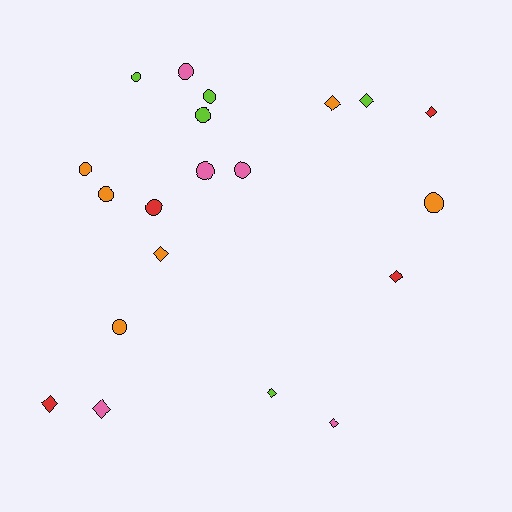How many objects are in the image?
There are 20 objects.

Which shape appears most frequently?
Circle, with 11 objects.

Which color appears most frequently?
Orange, with 6 objects.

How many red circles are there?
There is 1 red circle.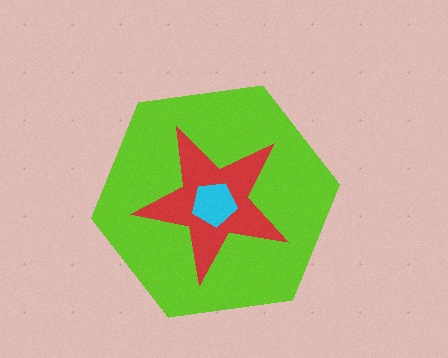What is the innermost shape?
The cyan pentagon.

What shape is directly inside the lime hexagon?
The red star.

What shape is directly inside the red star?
The cyan pentagon.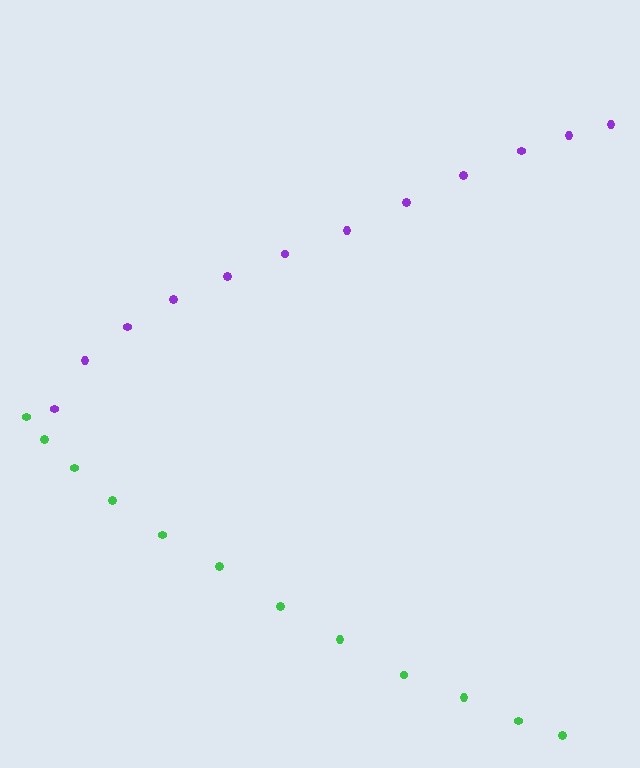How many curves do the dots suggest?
There are 2 distinct paths.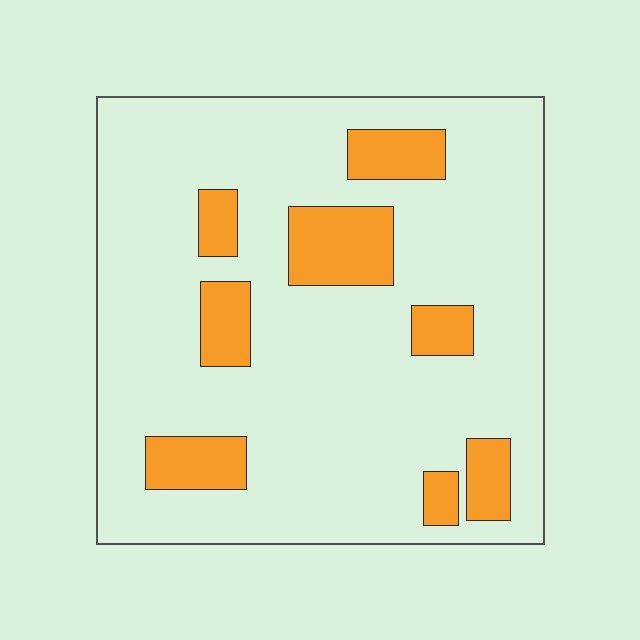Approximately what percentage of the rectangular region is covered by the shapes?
Approximately 15%.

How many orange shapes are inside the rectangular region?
8.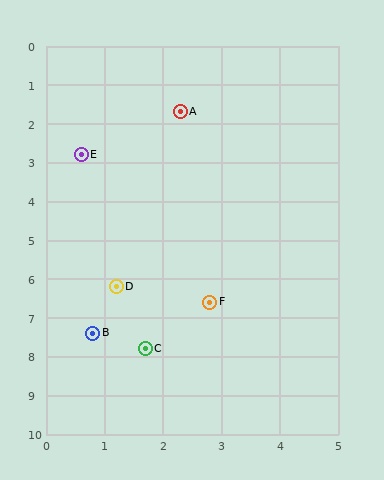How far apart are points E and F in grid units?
Points E and F are about 4.4 grid units apart.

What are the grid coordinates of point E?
Point E is at approximately (0.6, 2.8).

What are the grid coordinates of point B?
Point B is at approximately (0.8, 7.4).